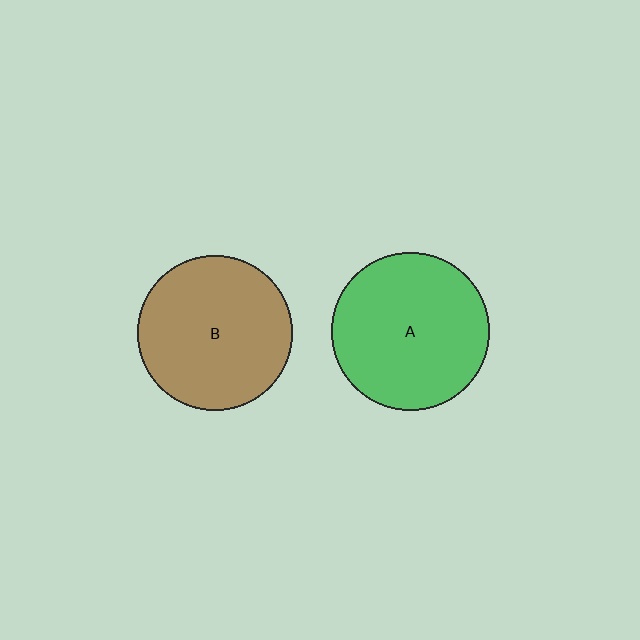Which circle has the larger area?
Circle A (green).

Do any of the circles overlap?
No, none of the circles overlap.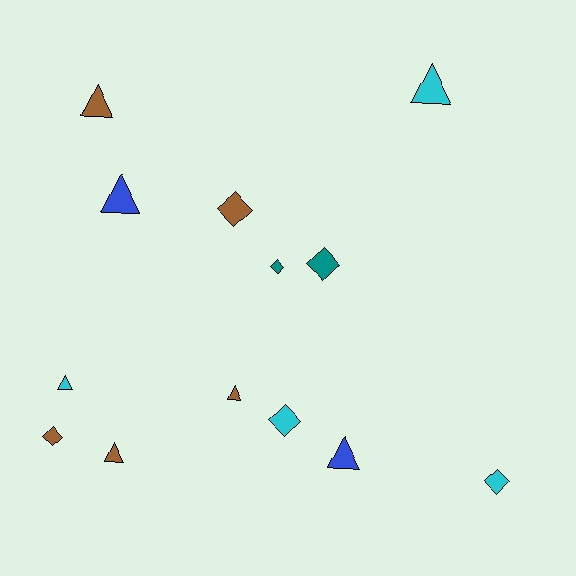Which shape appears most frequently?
Triangle, with 7 objects.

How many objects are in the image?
There are 13 objects.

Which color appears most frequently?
Brown, with 5 objects.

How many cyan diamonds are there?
There are 2 cyan diamonds.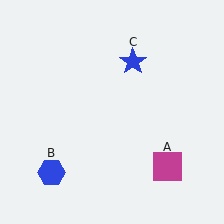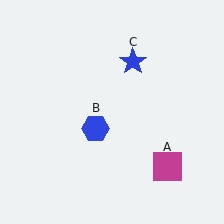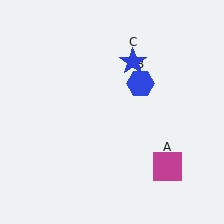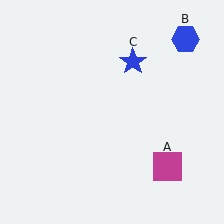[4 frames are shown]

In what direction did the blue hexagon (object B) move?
The blue hexagon (object B) moved up and to the right.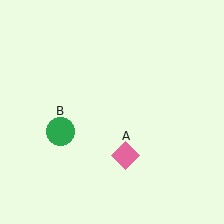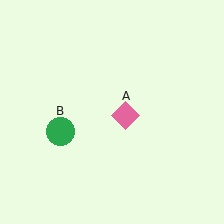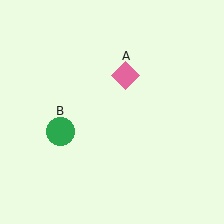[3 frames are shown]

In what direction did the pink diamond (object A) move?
The pink diamond (object A) moved up.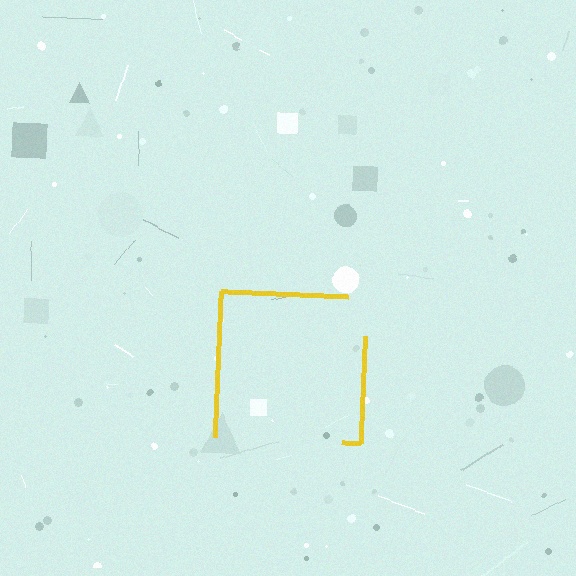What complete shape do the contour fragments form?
The contour fragments form a square.